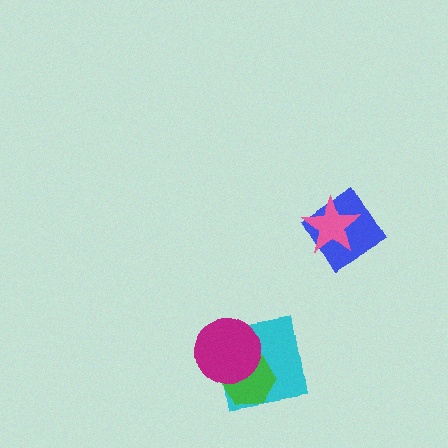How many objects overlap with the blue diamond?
1 object overlaps with the blue diamond.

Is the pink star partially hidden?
No, no other shape covers it.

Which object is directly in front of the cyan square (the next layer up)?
The green hexagon is directly in front of the cyan square.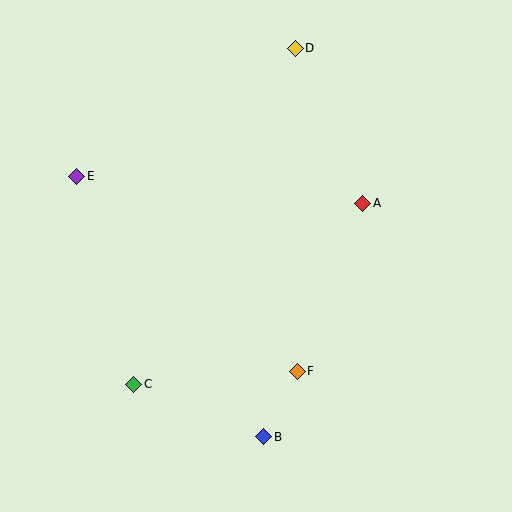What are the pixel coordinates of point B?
Point B is at (264, 437).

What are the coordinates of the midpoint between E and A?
The midpoint between E and A is at (220, 190).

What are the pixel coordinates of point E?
Point E is at (77, 176).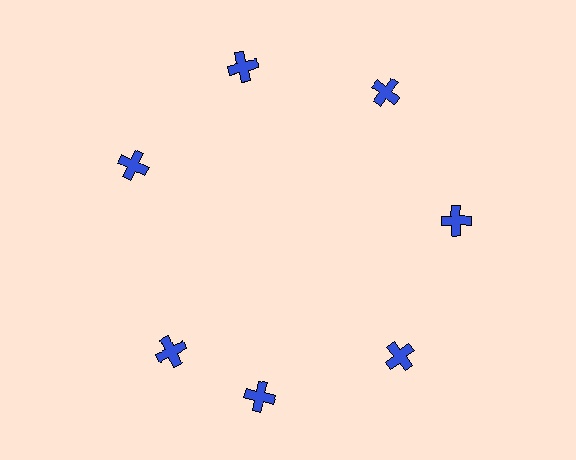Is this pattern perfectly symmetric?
No. The 7 blue crosses are arranged in a ring, but one element near the 8 o'clock position is rotated out of alignment along the ring, breaking the 7-fold rotational symmetry.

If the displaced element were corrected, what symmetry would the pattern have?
It would have 7-fold rotational symmetry — the pattern would map onto itself every 51 degrees.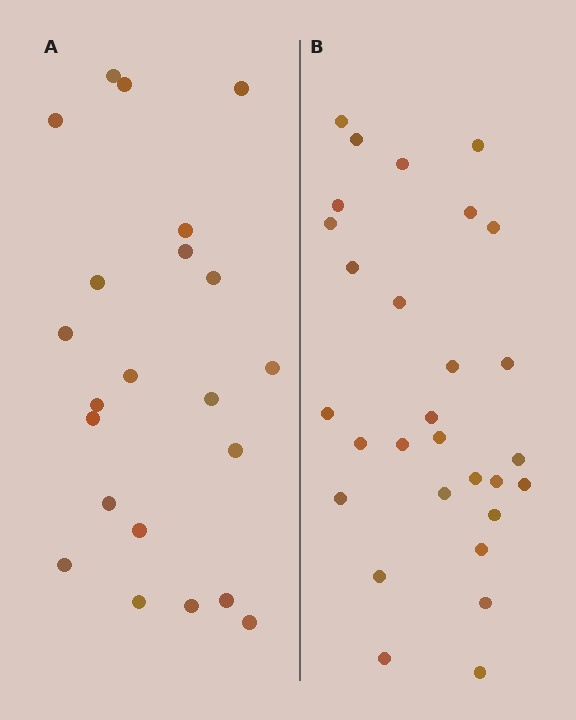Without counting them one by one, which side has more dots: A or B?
Region B (the right region) has more dots.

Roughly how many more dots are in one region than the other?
Region B has roughly 8 or so more dots than region A.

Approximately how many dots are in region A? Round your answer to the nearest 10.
About 20 dots. (The exact count is 22, which rounds to 20.)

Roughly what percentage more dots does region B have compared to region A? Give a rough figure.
About 30% more.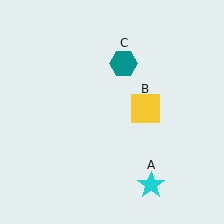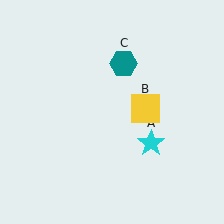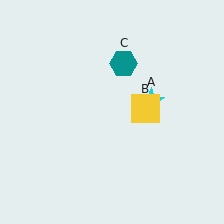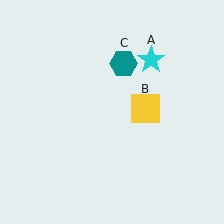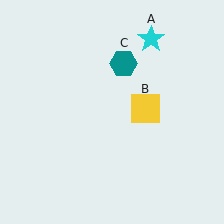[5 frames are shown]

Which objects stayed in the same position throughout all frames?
Yellow square (object B) and teal hexagon (object C) remained stationary.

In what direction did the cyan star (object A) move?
The cyan star (object A) moved up.